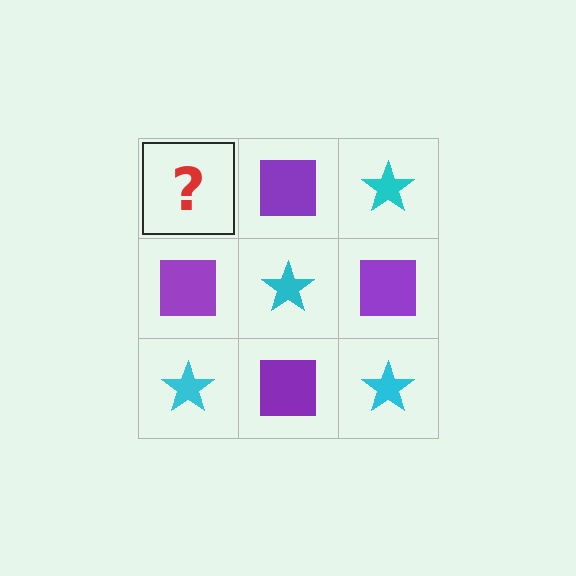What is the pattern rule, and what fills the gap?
The rule is that it alternates cyan star and purple square in a checkerboard pattern. The gap should be filled with a cyan star.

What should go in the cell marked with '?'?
The missing cell should contain a cyan star.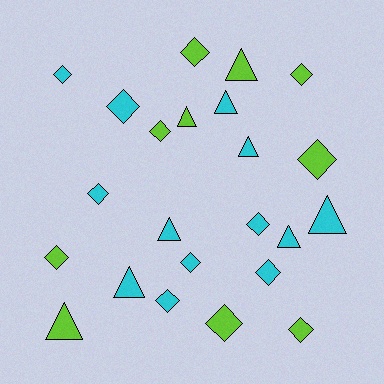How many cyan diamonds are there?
There are 7 cyan diamonds.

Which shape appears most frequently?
Diamond, with 14 objects.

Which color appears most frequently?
Cyan, with 13 objects.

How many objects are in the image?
There are 23 objects.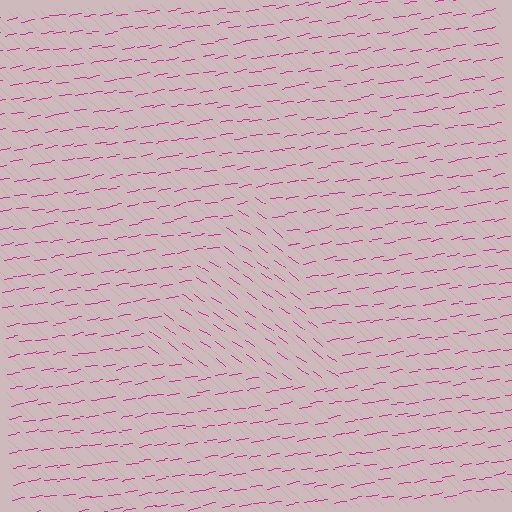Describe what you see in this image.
The image is filled with small magenta line segments. A triangle region in the image has lines oriented differently from the surrounding lines, creating a visible texture boundary.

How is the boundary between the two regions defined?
The boundary is defined purely by a change in line orientation (approximately 45 degrees difference). All lines are the same color and thickness.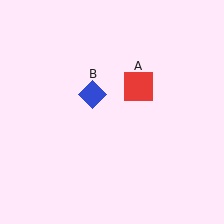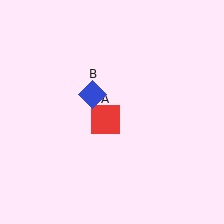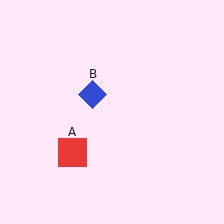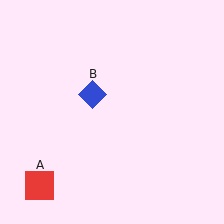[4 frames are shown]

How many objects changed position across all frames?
1 object changed position: red square (object A).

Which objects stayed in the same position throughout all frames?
Blue diamond (object B) remained stationary.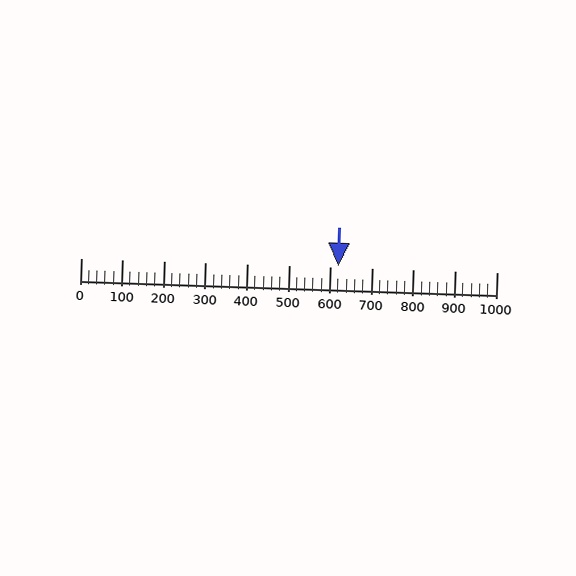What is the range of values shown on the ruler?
The ruler shows values from 0 to 1000.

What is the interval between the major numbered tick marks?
The major tick marks are spaced 100 units apart.